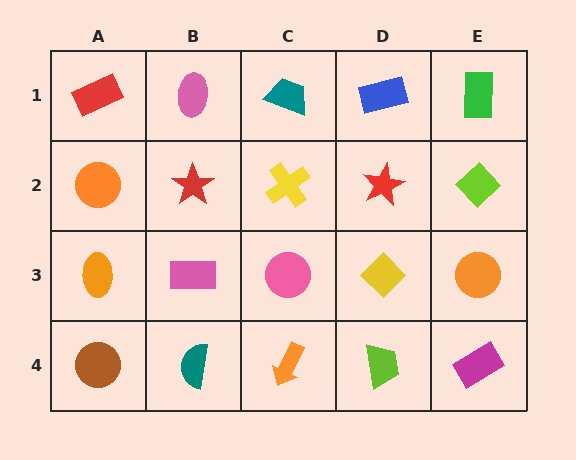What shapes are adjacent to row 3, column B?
A red star (row 2, column B), a teal semicircle (row 4, column B), an orange ellipse (row 3, column A), a pink circle (row 3, column C).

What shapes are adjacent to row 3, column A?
An orange circle (row 2, column A), a brown circle (row 4, column A), a pink rectangle (row 3, column B).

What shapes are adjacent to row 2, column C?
A teal trapezoid (row 1, column C), a pink circle (row 3, column C), a red star (row 2, column B), a red star (row 2, column D).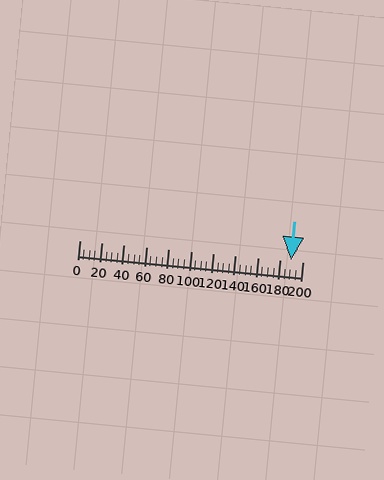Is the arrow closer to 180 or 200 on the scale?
The arrow is closer to 200.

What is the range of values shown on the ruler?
The ruler shows values from 0 to 200.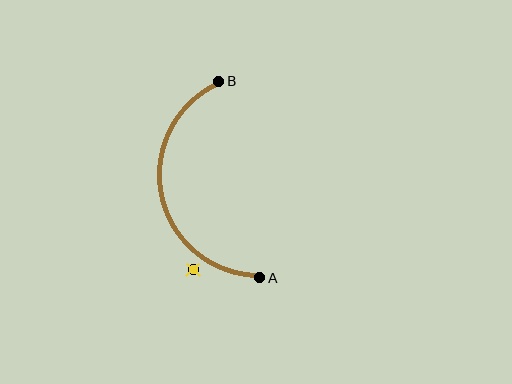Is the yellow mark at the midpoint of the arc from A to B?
No — the yellow mark does not lie on the arc at all. It sits slightly outside the curve.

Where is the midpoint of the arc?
The arc midpoint is the point on the curve farthest from the straight line joining A and B. It sits to the left of that line.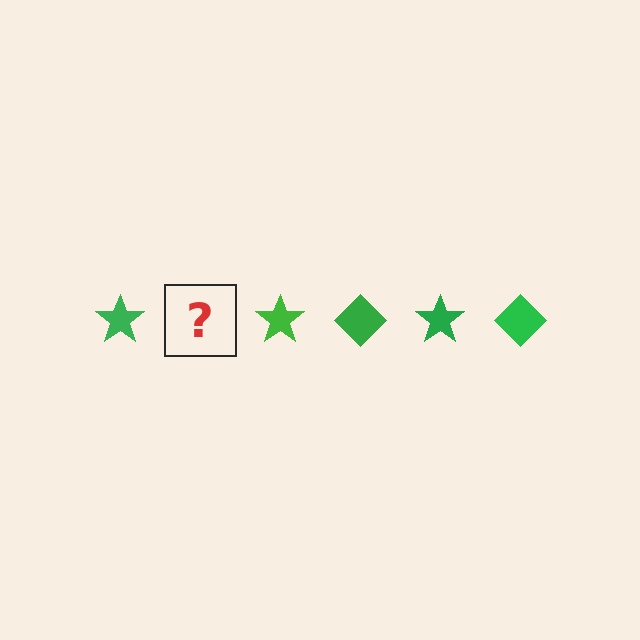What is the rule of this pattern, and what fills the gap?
The rule is that the pattern cycles through star, diamond shapes in green. The gap should be filled with a green diamond.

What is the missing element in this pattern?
The missing element is a green diamond.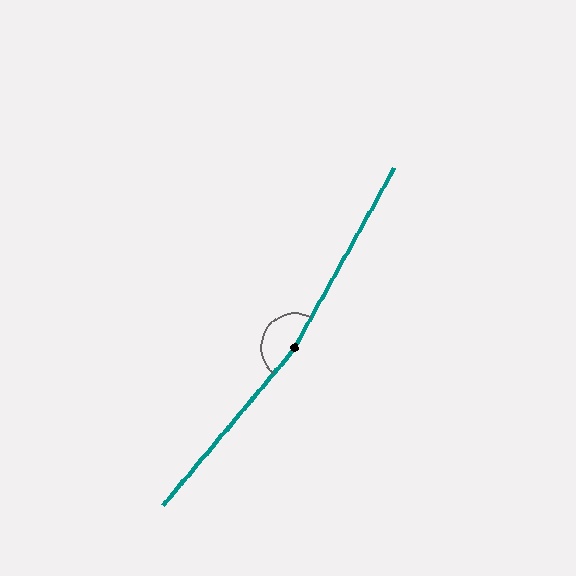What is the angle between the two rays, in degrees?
Approximately 169 degrees.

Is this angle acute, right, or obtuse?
It is obtuse.